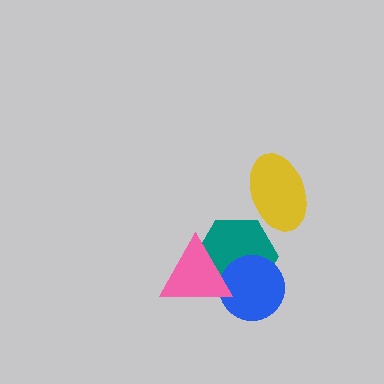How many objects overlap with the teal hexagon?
2 objects overlap with the teal hexagon.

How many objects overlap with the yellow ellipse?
0 objects overlap with the yellow ellipse.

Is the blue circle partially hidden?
Yes, it is partially covered by another shape.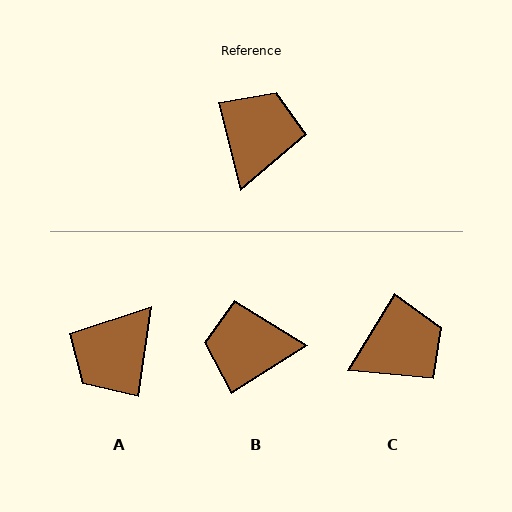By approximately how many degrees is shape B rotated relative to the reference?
Approximately 108 degrees counter-clockwise.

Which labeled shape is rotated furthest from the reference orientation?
A, about 158 degrees away.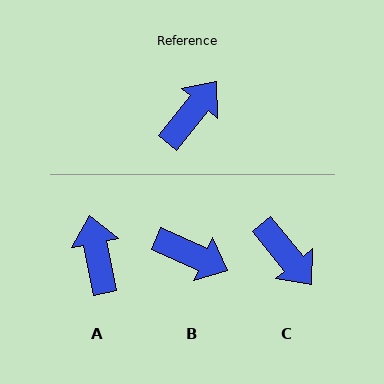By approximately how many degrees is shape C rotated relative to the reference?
Approximately 102 degrees clockwise.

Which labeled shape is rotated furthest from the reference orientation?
C, about 102 degrees away.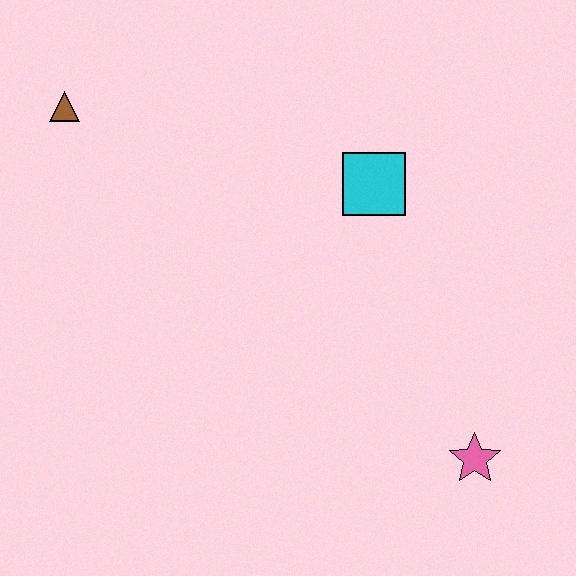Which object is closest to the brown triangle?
The cyan square is closest to the brown triangle.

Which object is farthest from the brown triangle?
The pink star is farthest from the brown triangle.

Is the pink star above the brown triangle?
No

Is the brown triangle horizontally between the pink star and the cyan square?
No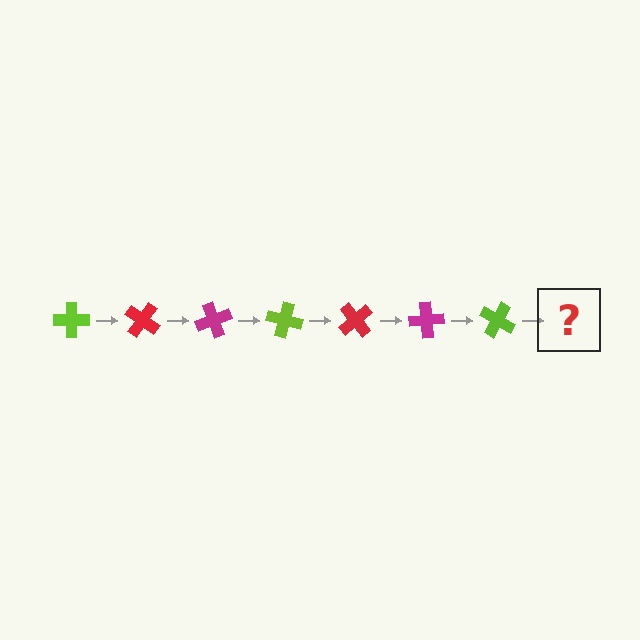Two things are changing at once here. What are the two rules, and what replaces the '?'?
The two rules are that it rotates 35 degrees each step and the color cycles through lime, red, and magenta. The '?' should be a red cross, rotated 245 degrees from the start.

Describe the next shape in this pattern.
It should be a red cross, rotated 245 degrees from the start.